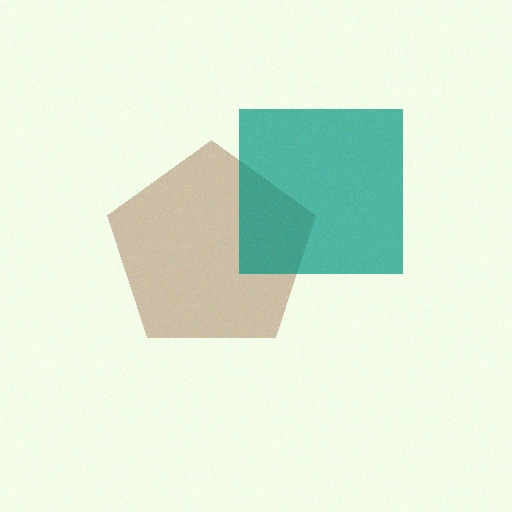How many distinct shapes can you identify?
There are 2 distinct shapes: a brown pentagon, a teal square.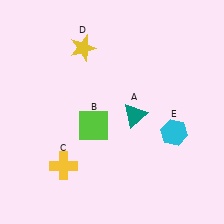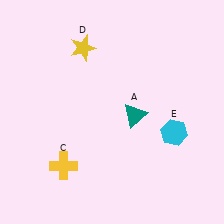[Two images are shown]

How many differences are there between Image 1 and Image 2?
There is 1 difference between the two images.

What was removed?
The lime square (B) was removed in Image 2.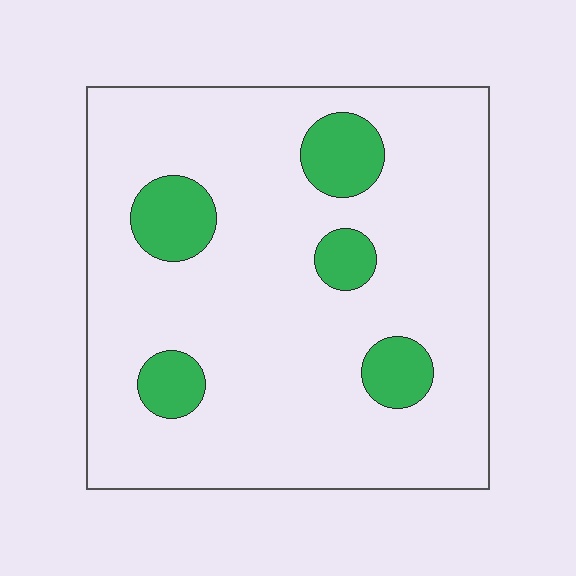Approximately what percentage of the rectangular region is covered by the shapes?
Approximately 15%.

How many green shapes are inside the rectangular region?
5.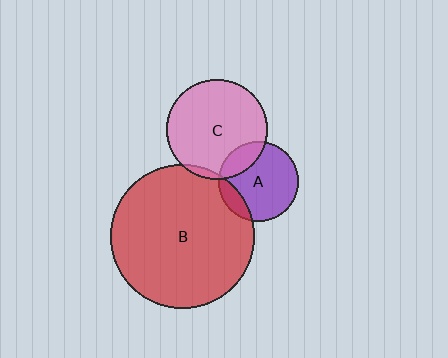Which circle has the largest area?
Circle B (red).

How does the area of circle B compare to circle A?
Approximately 3.2 times.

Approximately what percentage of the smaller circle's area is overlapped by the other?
Approximately 20%.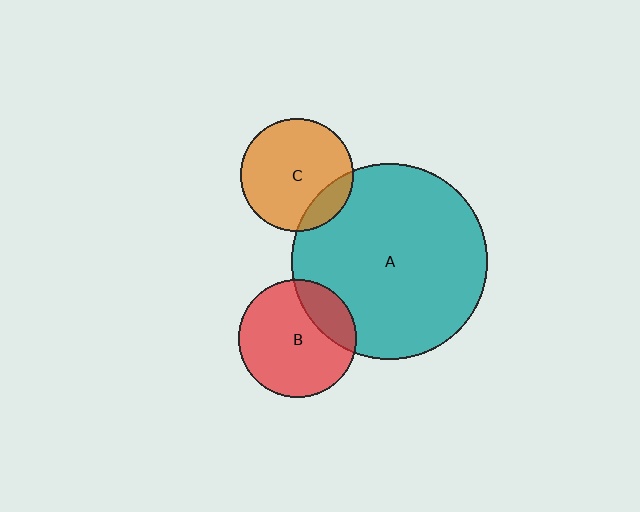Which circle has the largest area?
Circle A (teal).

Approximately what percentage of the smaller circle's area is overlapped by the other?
Approximately 20%.